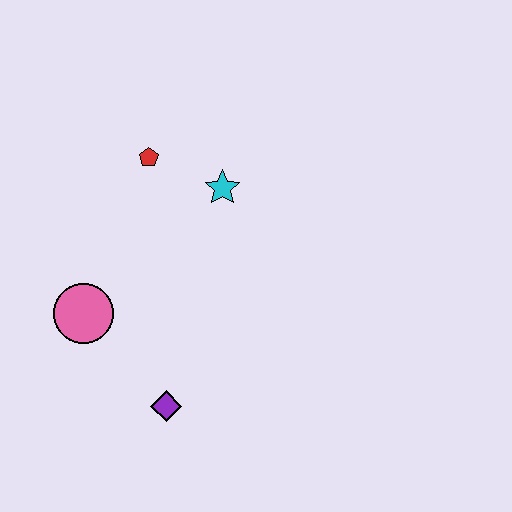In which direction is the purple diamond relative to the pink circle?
The purple diamond is below the pink circle.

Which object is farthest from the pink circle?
The cyan star is farthest from the pink circle.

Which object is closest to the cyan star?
The red pentagon is closest to the cyan star.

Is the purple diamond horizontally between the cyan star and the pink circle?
Yes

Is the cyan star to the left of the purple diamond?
No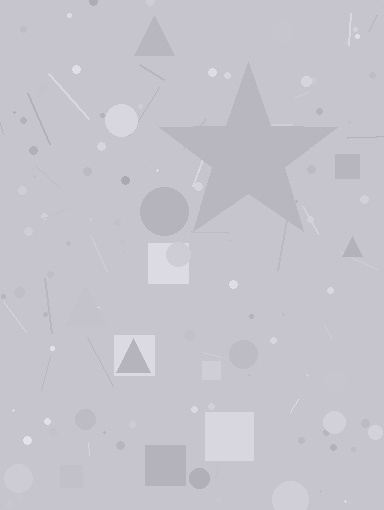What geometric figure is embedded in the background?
A star is embedded in the background.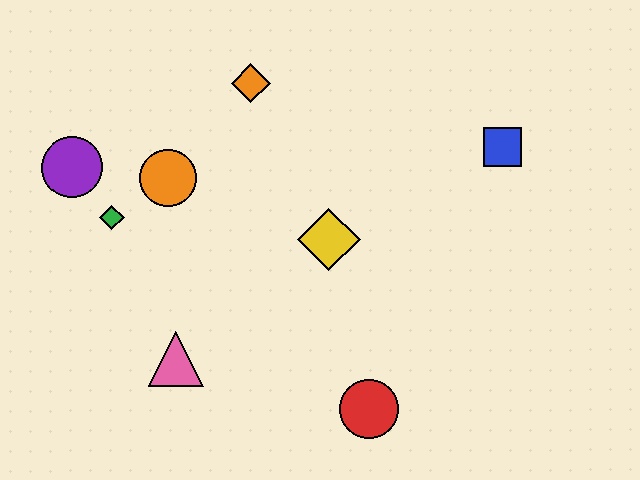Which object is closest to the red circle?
The yellow diamond is closest to the red circle.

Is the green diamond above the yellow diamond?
Yes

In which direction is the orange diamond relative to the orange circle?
The orange diamond is above the orange circle.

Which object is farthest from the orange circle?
The blue square is farthest from the orange circle.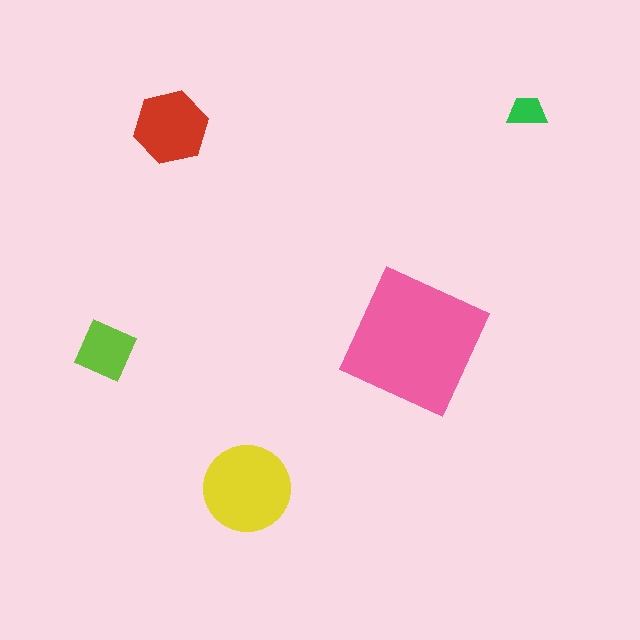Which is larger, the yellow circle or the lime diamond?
The yellow circle.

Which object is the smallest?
The green trapezoid.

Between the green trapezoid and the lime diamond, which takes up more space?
The lime diamond.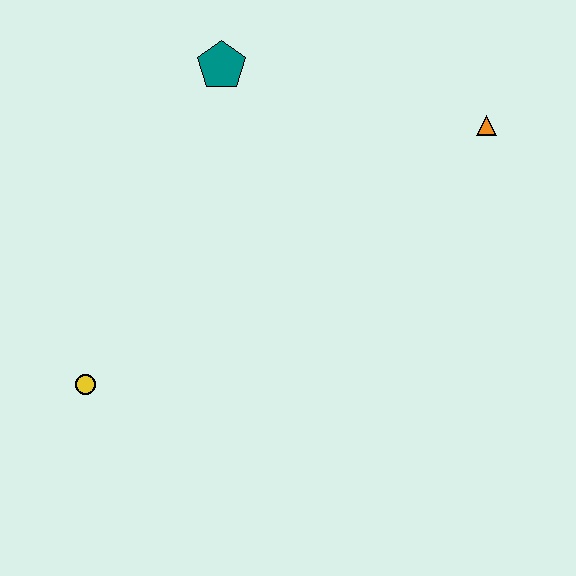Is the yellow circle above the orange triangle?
No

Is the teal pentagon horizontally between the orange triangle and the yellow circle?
Yes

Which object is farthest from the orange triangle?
The yellow circle is farthest from the orange triangle.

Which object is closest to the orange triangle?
The teal pentagon is closest to the orange triangle.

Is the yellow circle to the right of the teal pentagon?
No